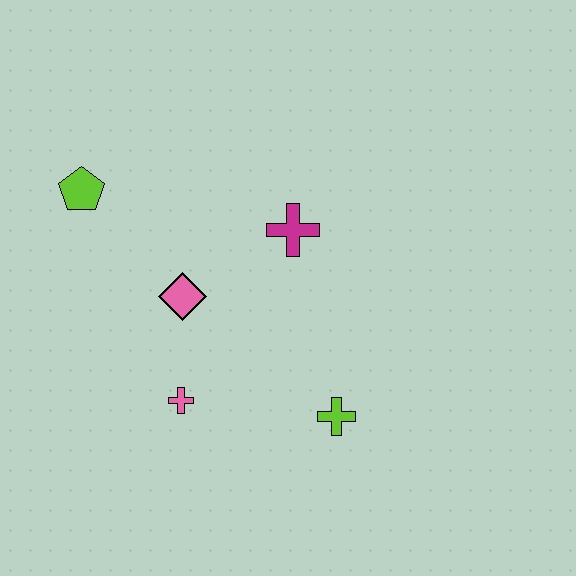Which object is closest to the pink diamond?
The pink cross is closest to the pink diamond.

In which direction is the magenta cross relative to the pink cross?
The magenta cross is above the pink cross.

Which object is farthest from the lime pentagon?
The lime cross is farthest from the lime pentagon.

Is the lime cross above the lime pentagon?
No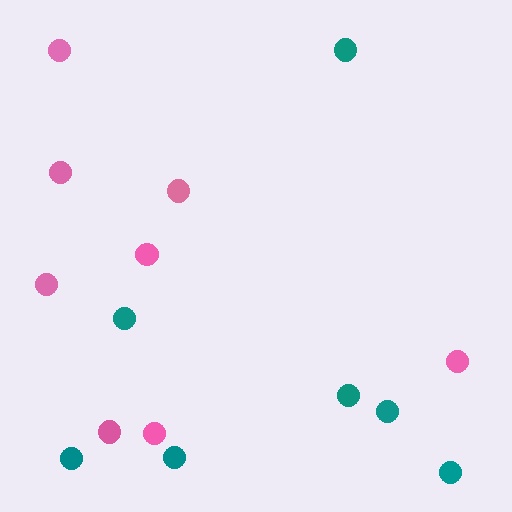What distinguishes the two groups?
There are 2 groups: one group of pink circles (8) and one group of teal circles (7).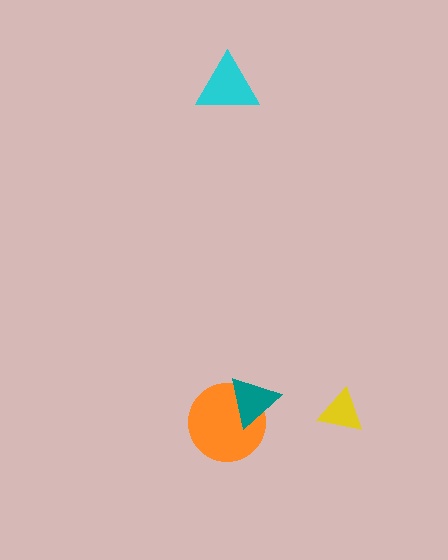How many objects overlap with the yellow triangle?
0 objects overlap with the yellow triangle.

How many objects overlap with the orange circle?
1 object overlaps with the orange circle.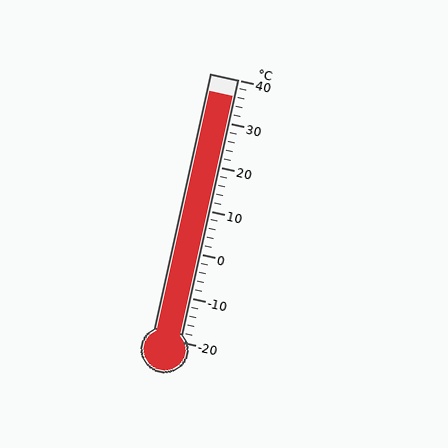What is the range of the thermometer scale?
The thermometer scale ranges from -20°C to 40°C.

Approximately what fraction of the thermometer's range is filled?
The thermometer is filled to approximately 95% of its range.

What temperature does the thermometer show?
The thermometer shows approximately 36°C.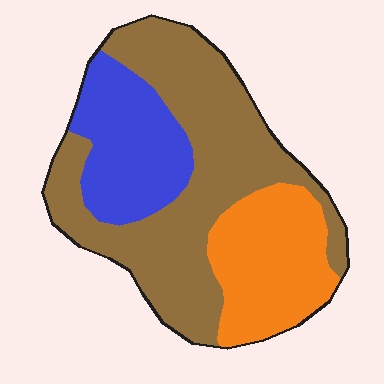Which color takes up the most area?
Brown, at roughly 55%.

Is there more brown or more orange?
Brown.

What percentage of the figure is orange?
Orange takes up about one quarter (1/4) of the figure.